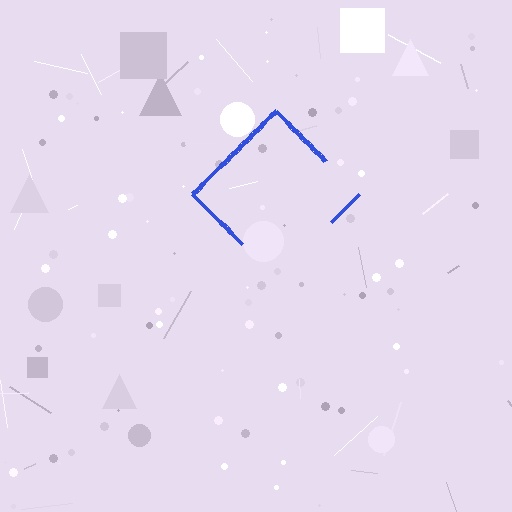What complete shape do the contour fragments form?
The contour fragments form a diamond.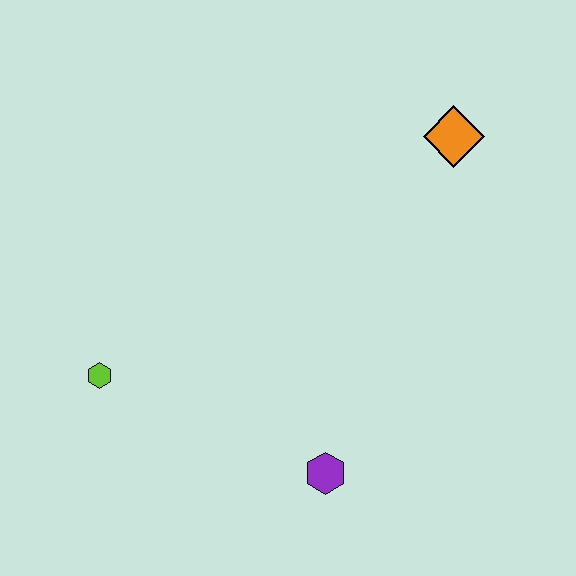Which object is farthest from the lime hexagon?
The orange diamond is farthest from the lime hexagon.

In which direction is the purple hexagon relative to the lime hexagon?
The purple hexagon is to the right of the lime hexagon.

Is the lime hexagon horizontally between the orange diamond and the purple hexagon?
No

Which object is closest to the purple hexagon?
The lime hexagon is closest to the purple hexagon.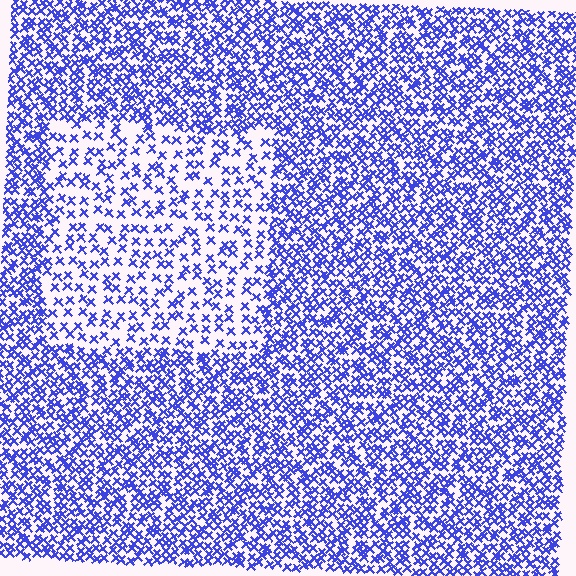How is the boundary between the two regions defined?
The boundary is defined by a change in element density (approximately 2.1x ratio). All elements are the same color, size, and shape.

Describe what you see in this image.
The image contains small blue elements arranged at two different densities. A rectangle-shaped region is visible where the elements are less densely packed than the surrounding area.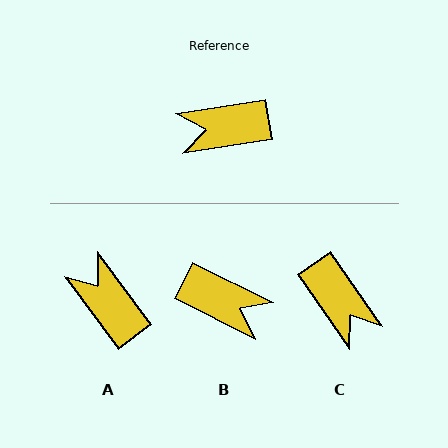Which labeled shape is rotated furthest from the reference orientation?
B, about 145 degrees away.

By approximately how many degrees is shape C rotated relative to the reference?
Approximately 116 degrees counter-clockwise.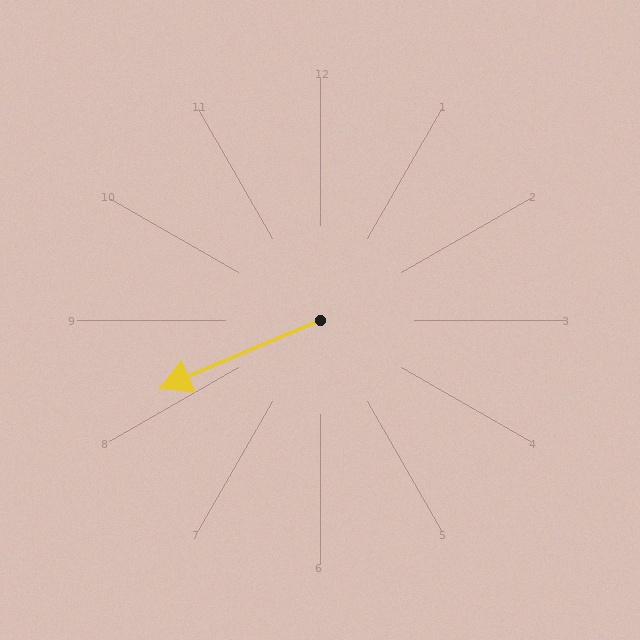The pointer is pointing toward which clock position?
Roughly 8 o'clock.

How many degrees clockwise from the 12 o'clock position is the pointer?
Approximately 247 degrees.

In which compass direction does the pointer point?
Southwest.